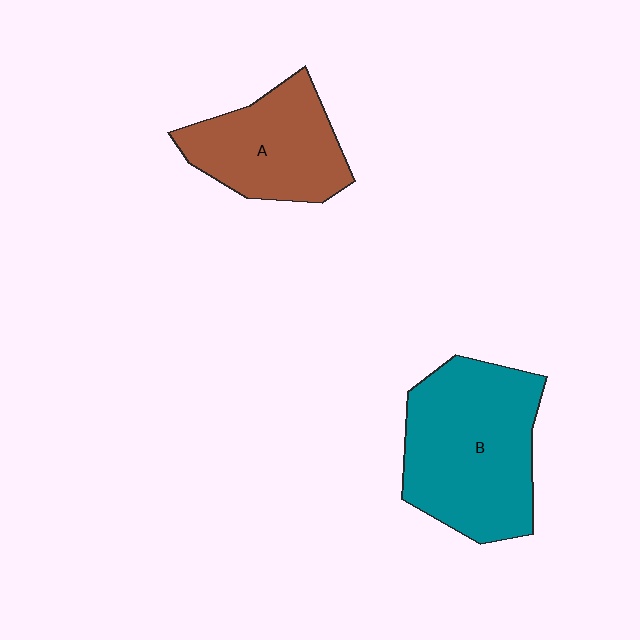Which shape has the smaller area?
Shape A (brown).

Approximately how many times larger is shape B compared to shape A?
Approximately 1.5 times.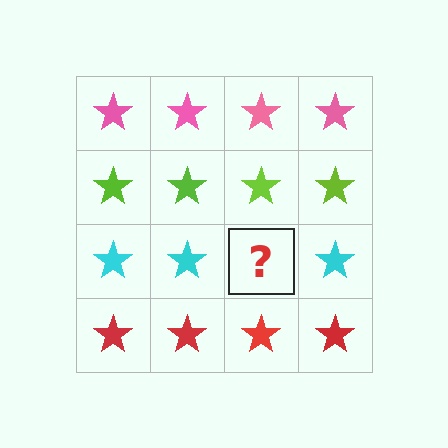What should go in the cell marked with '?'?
The missing cell should contain a cyan star.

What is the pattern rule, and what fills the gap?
The rule is that each row has a consistent color. The gap should be filled with a cyan star.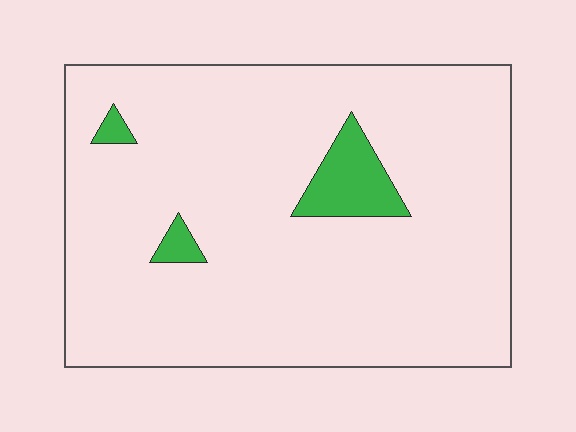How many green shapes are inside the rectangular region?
3.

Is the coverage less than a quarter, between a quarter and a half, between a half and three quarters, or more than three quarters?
Less than a quarter.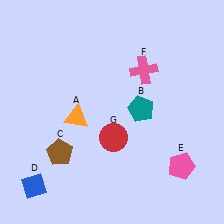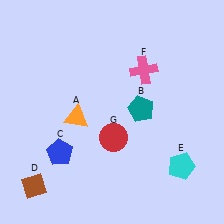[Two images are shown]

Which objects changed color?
C changed from brown to blue. D changed from blue to brown. E changed from pink to cyan.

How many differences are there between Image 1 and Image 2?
There are 3 differences between the two images.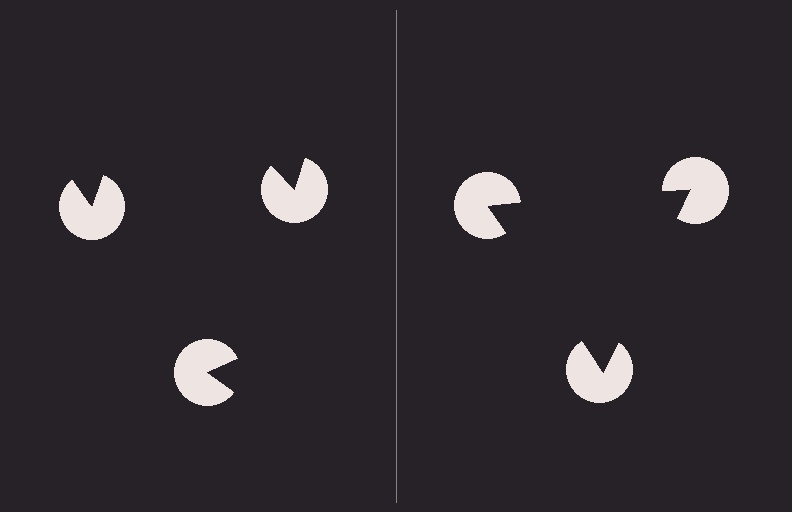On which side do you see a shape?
An illusory triangle appears on the right side. On the left side the wedge cuts are rotated, so no coherent shape forms.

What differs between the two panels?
The pac-man discs are positioned identically on both sides; only the wedge orientations differ. On the right they align to a triangle; on the left they are misaligned.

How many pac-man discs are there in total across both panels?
6 — 3 on each side.